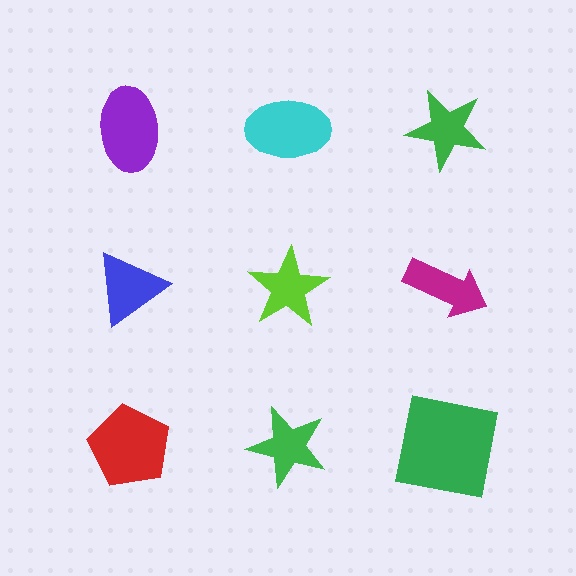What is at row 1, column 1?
A purple ellipse.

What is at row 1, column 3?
A green star.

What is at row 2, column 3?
A magenta arrow.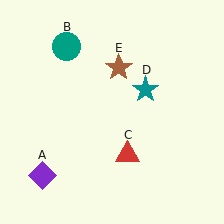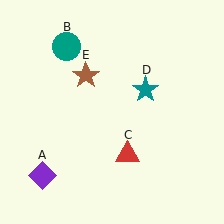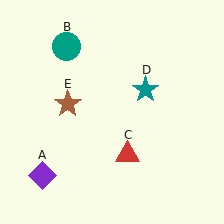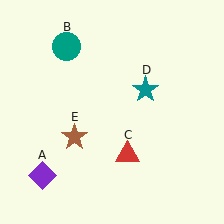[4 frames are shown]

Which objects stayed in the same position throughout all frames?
Purple diamond (object A) and teal circle (object B) and red triangle (object C) and teal star (object D) remained stationary.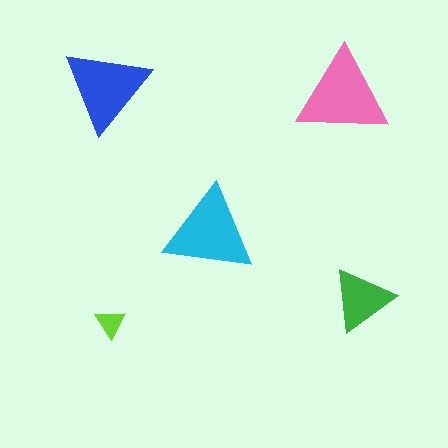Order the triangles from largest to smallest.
the pink one, the cyan one, the blue one, the green one, the lime one.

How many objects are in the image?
There are 5 objects in the image.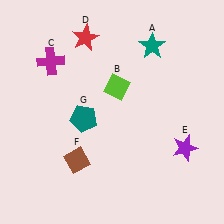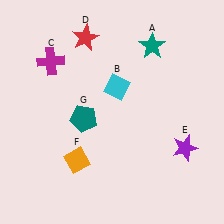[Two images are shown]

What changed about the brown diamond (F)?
In Image 1, F is brown. In Image 2, it changed to orange.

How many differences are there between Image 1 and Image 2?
There are 2 differences between the two images.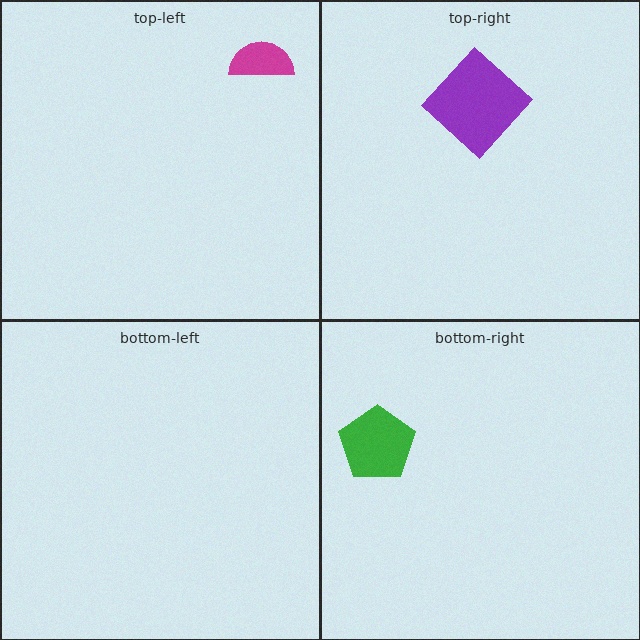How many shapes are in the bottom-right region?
1.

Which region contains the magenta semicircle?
The top-left region.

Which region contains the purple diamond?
The top-right region.